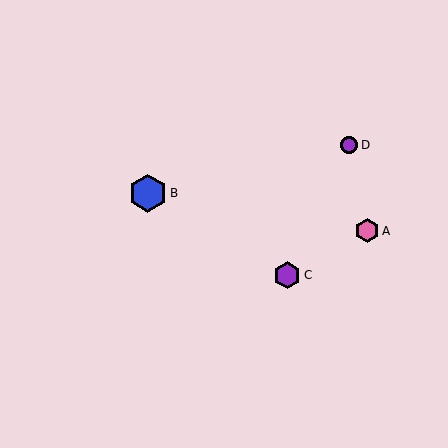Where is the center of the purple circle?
The center of the purple circle is at (349, 145).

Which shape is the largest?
The blue hexagon (labeled B) is the largest.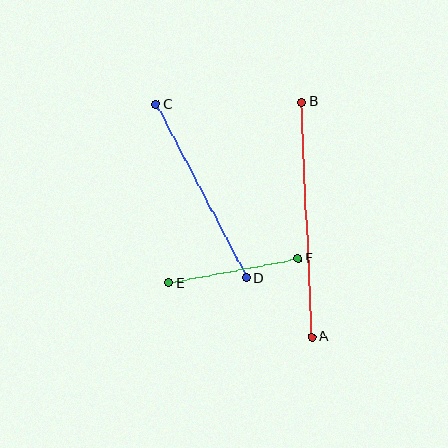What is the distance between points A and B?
The distance is approximately 235 pixels.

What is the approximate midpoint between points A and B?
The midpoint is at approximately (307, 219) pixels.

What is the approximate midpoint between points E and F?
The midpoint is at approximately (234, 271) pixels.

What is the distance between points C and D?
The distance is approximately 196 pixels.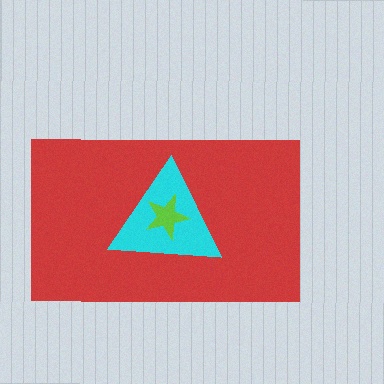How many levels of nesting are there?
3.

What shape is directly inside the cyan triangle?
The lime star.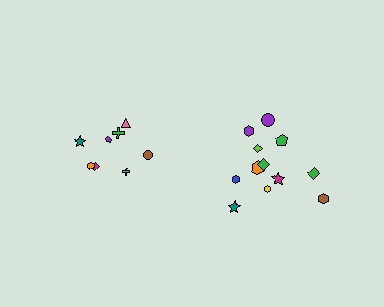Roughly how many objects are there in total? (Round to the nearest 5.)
Roughly 20 objects in total.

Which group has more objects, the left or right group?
The right group.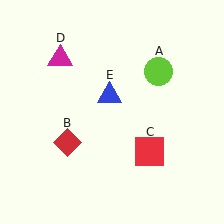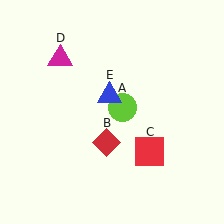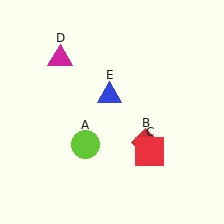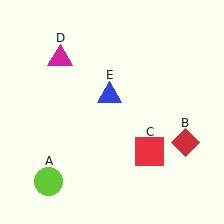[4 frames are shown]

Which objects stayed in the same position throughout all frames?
Red square (object C) and magenta triangle (object D) and blue triangle (object E) remained stationary.